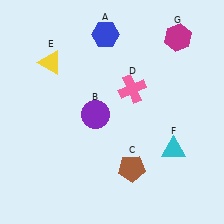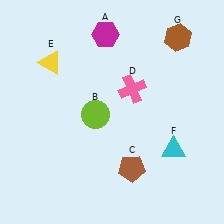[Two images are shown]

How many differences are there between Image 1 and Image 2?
There are 3 differences between the two images.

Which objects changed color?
A changed from blue to magenta. B changed from purple to lime. G changed from magenta to brown.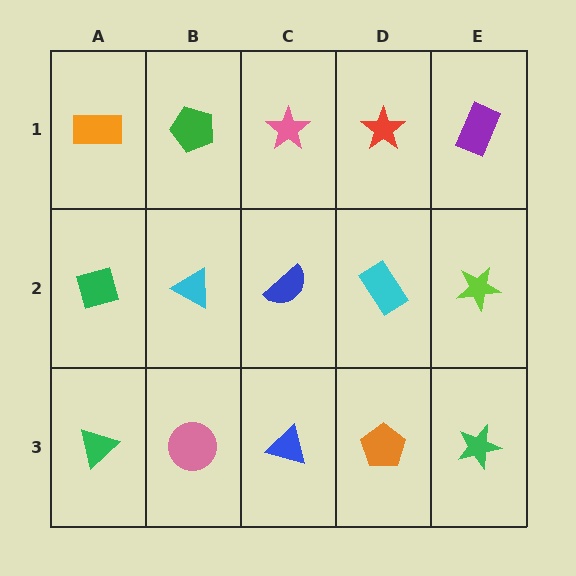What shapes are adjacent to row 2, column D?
A red star (row 1, column D), an orange pentagon (row 3, column D), a blue semicircle (row 2, column C), a lime star (row 2, column E).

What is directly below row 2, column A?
A green triangle.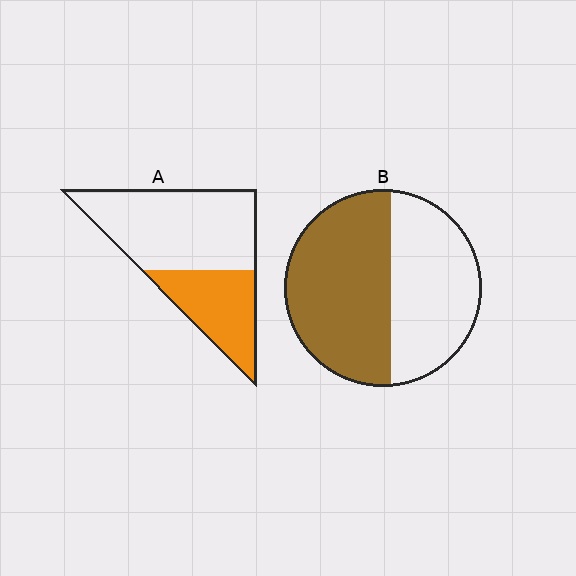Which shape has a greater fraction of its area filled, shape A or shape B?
Shape B.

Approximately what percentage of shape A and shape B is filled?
A is approximately 35% and B is approximately 55%.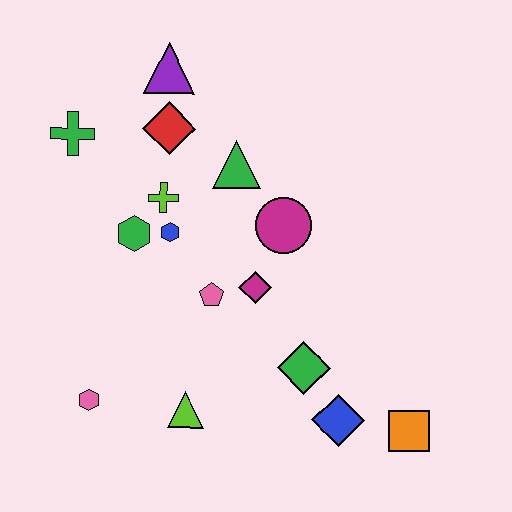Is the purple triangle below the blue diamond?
No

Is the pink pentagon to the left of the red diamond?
No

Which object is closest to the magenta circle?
The magenta diamond is closest to the magenta circle.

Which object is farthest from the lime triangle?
The purple triangle is farthest from the lime triangle.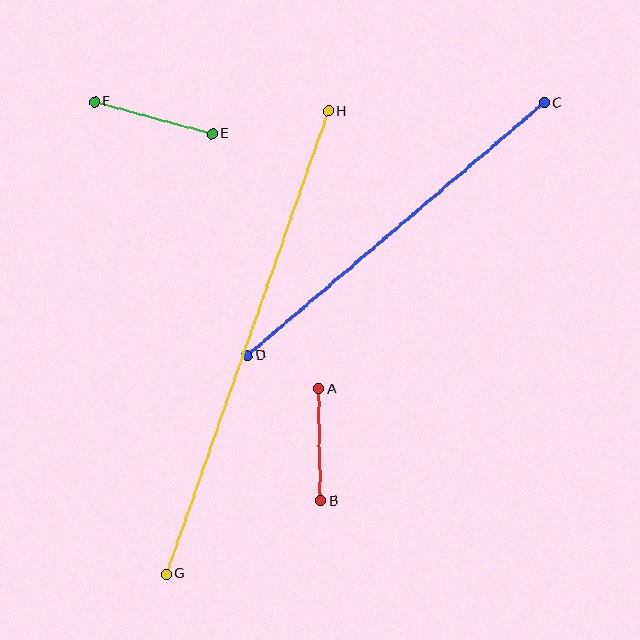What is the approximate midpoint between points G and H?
The midpoint is at approximately (247, 343) pixels.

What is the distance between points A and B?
The distance is approximately 112 pixels.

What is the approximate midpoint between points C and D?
The midpoint is at approximately (396, 229) pixels.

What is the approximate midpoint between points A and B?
The midpoint is at approximately (320, 445) pixels.